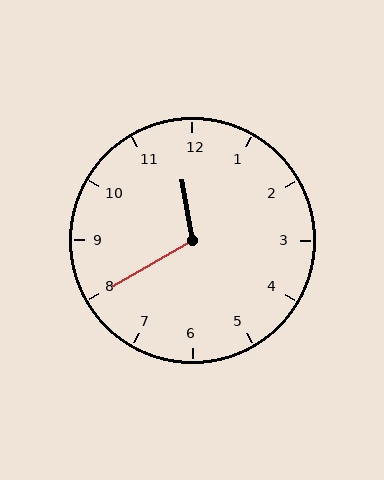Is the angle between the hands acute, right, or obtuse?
It is obtuse.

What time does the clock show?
11:40.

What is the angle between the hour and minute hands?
Approximately 110 degrees.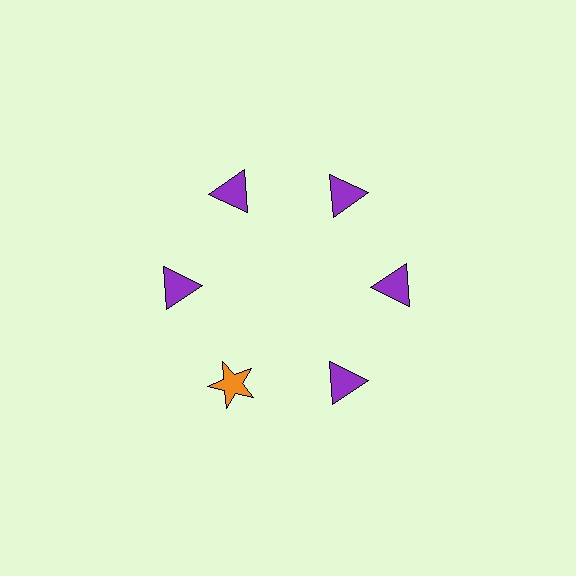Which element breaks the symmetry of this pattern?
The orange star at roughly the 7 o'clock position breaks the symmetry. All other shapes are purple triangles.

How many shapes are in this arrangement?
There are 6 shapes arranged in a ring pattern.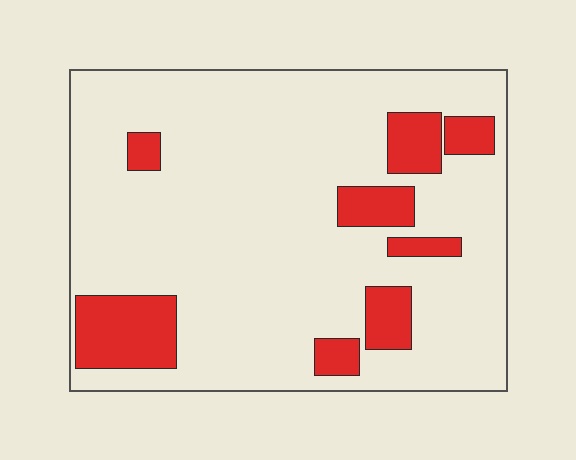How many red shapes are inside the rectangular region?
8.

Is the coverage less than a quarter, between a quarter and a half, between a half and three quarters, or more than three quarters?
Less than a quarter.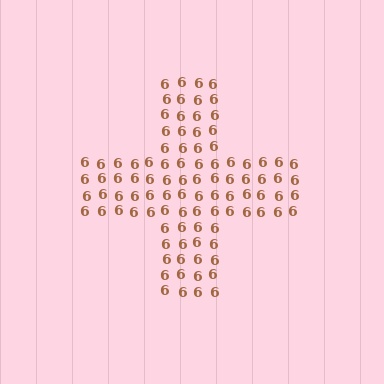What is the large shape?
The large shape is a cross.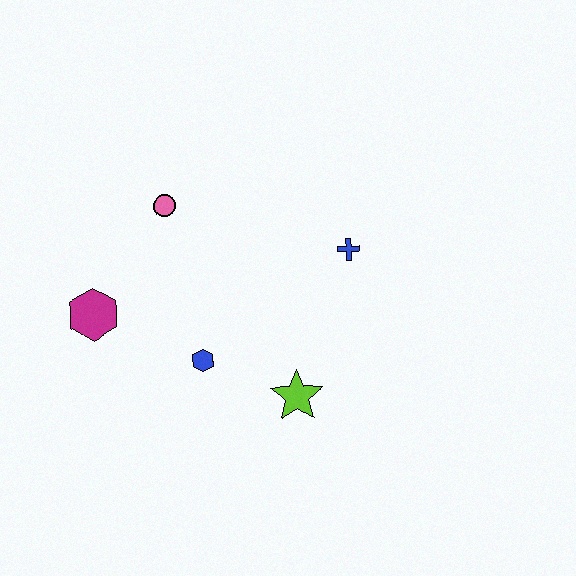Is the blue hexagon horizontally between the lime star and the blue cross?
No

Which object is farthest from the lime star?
The pink circle is farthest from the lime star.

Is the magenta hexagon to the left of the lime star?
Yes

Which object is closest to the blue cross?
The lime star is closest to the blue cross.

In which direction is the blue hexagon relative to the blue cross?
The blue hexagon is to the left of the blue cross.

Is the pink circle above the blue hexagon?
Yes